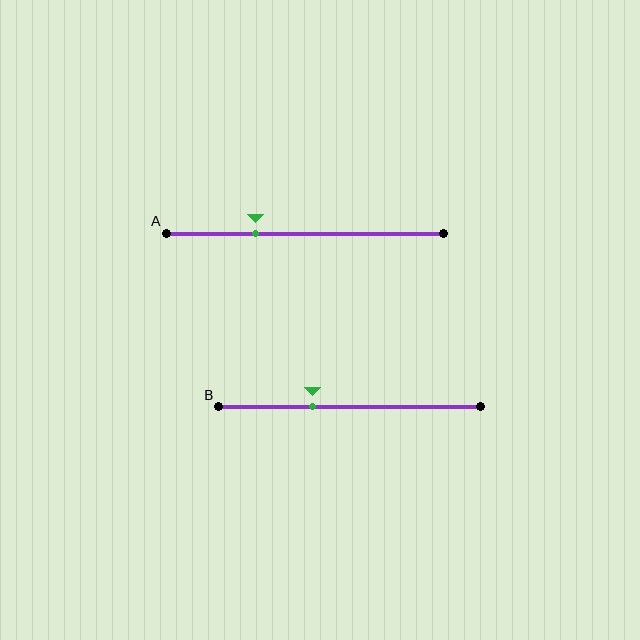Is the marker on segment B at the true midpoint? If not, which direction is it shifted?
No, the marker on segment B is shifted to the left by about 14% of the segment length.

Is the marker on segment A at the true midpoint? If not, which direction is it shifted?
No, the marker on segment A is shifted to the left by about 18% of the segment length.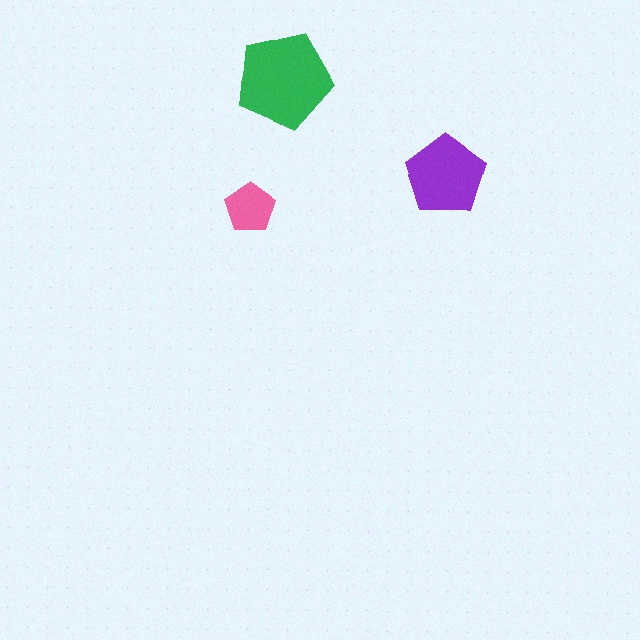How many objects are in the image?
There are 3 objects in the image.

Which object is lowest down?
The pink pentagon is bottommost.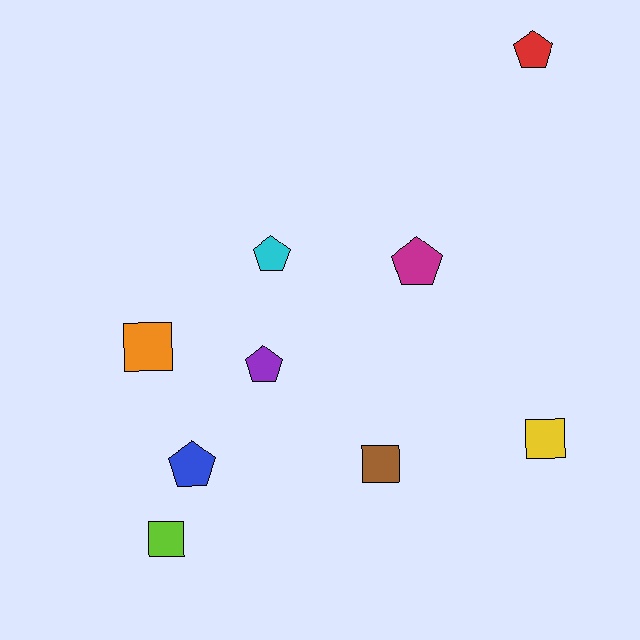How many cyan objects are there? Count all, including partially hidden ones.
There is 1 cyan object.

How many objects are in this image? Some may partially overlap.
There are 9 objects.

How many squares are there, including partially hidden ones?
There are 4 squares.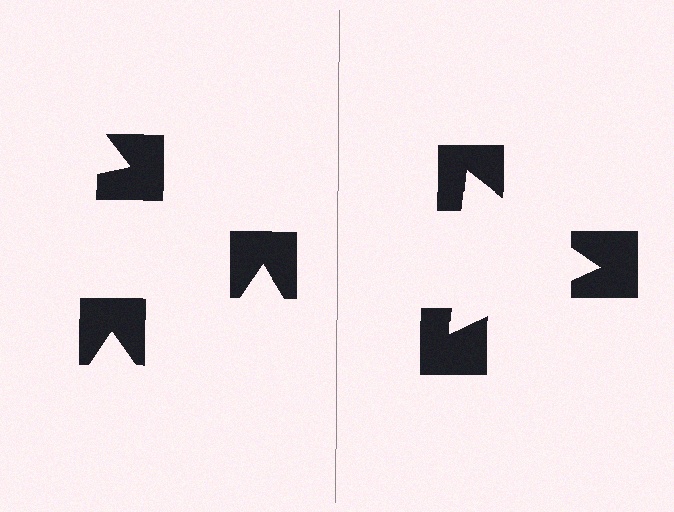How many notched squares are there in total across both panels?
6 — 3 on each side.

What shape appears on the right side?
An illusory triangle.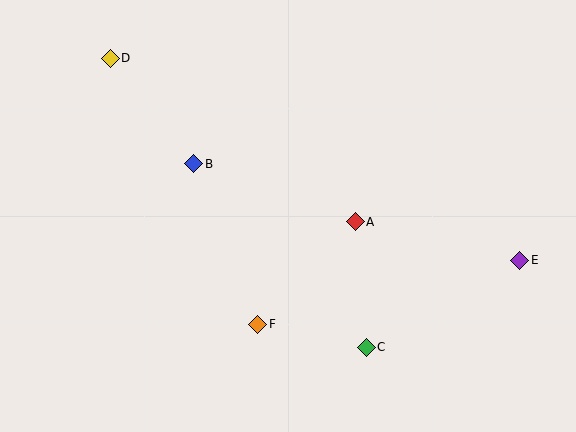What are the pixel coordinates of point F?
Point F is at (258, 324).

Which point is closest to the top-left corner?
Point D is closest to the top-left corner.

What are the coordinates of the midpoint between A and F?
The midpoint between A and F is at (307, 273).